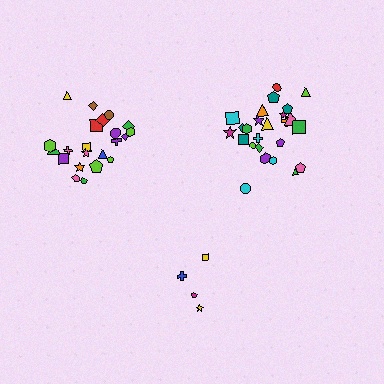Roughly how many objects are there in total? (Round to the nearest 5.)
Roughly 50 objects in total.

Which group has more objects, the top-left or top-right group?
The top-right group.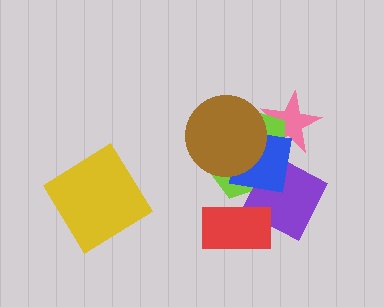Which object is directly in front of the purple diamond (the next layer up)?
The red rectangle is directly in front of the purple diamond.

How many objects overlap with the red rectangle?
1 object overlaps with the red rectangle.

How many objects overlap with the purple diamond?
3 objects overlap with the purple diamond.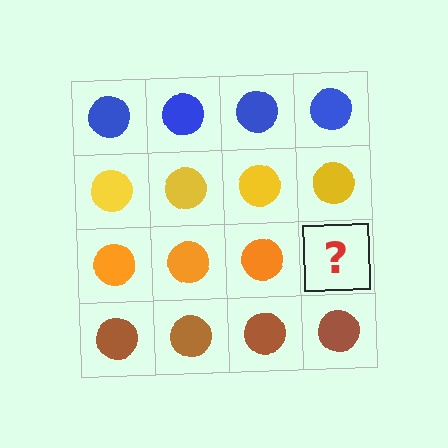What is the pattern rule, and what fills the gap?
The rule is that each row has a consistent color. The gap should be filled with an orange circle.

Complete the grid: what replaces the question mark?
The question mark should be replaced with an orange circle.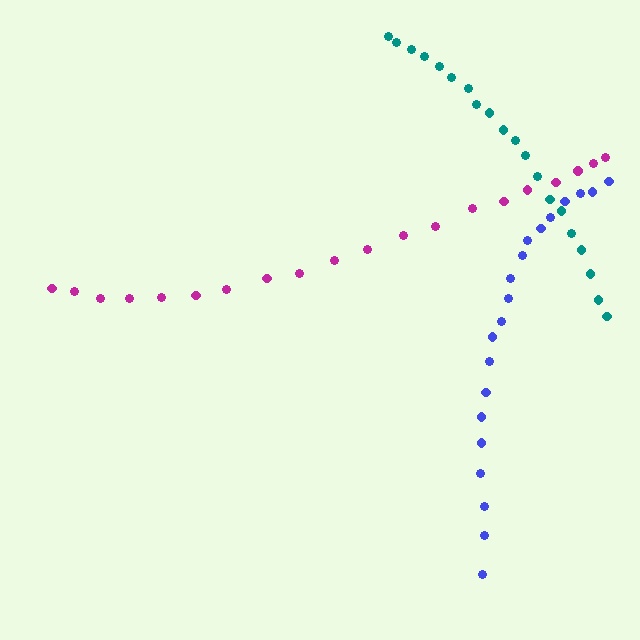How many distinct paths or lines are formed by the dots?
There are 3 distinct paths.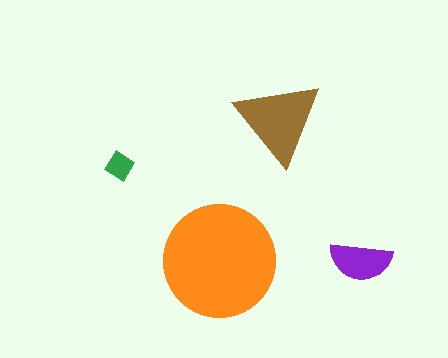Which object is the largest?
The orange circle.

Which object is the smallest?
The green diamond.